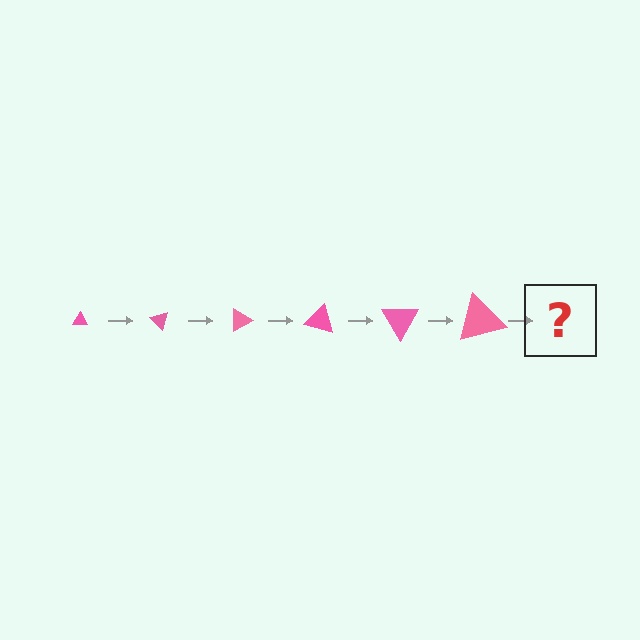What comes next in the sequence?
The next element should be a triangle, larger than the previous one and rotated 270 degrees from the start.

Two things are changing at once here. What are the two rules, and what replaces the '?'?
The two rules are that the triangle grows larger each step and it rotates 45 degrees each step. The '?' should be a triangle, larger than the previous one and rotated 270 degrees from the start.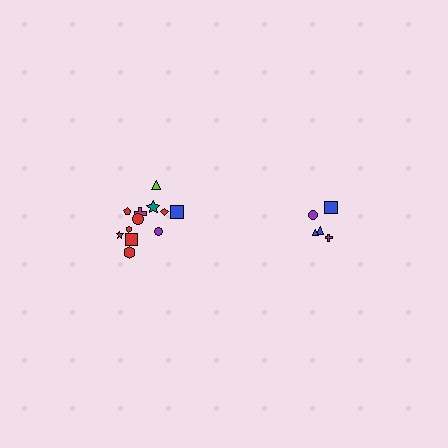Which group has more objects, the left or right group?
The left group.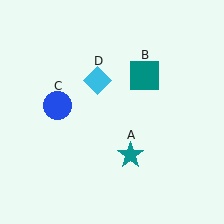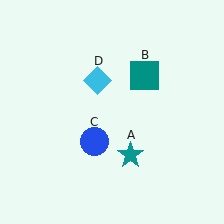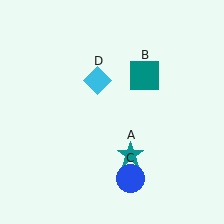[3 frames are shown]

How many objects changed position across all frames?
1 object changed position: blue circle (object C).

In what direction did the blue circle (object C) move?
The blue circle (object C) moved down and to the right.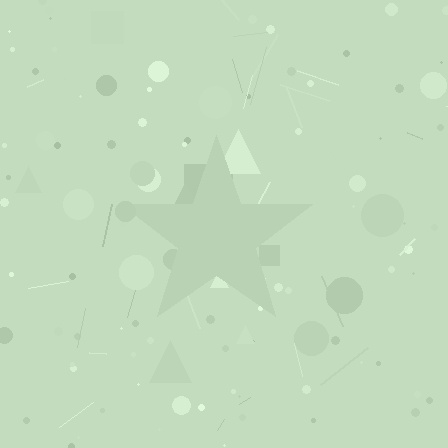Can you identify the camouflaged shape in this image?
The camouflaged shape is a star.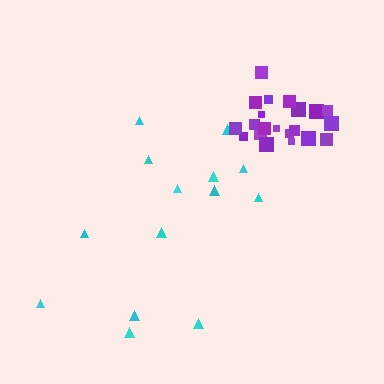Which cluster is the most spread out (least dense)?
Cyan.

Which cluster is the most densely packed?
Purple.